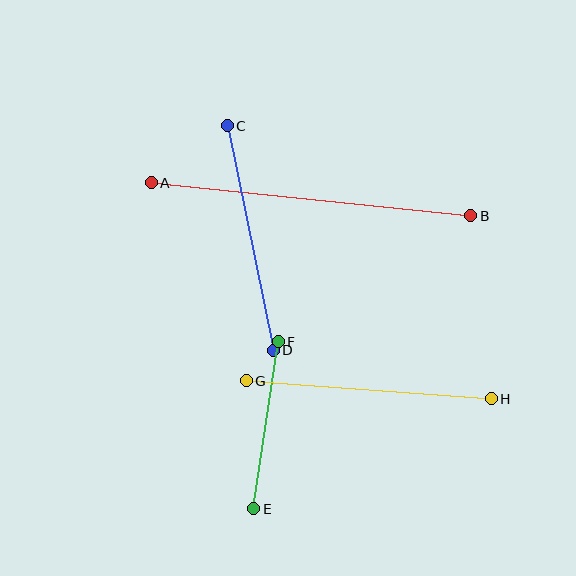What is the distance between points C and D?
The distance is approximately 229 pixels.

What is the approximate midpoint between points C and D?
The midpoint is at approximately (250, 238) pixels.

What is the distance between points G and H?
The distance is approximately 245 pixels.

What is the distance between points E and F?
The distance is approximately 169 pixels.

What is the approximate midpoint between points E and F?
The midpoint is at approximately (266, 425) pixels.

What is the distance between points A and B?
The distance is approximately 321 pixels.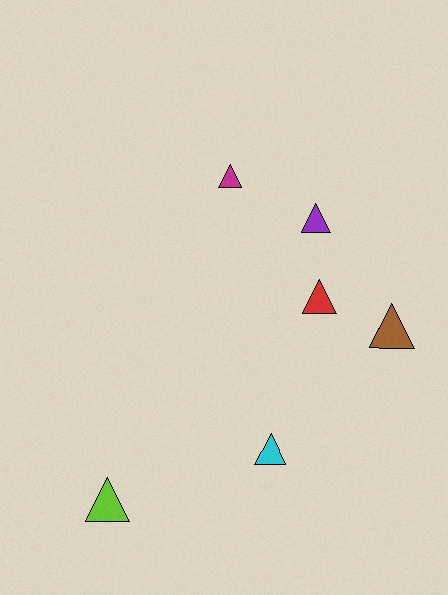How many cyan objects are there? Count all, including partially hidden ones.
There is 1 cyan object.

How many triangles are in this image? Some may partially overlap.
There are 6 triangles.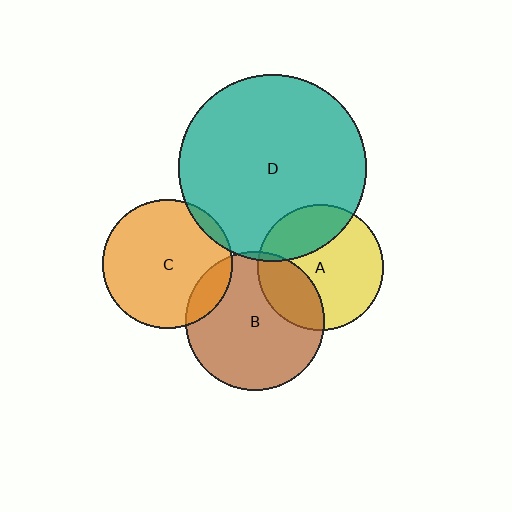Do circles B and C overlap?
Yes.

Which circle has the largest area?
Circle D (teal).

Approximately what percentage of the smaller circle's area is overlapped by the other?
Approximately 15%.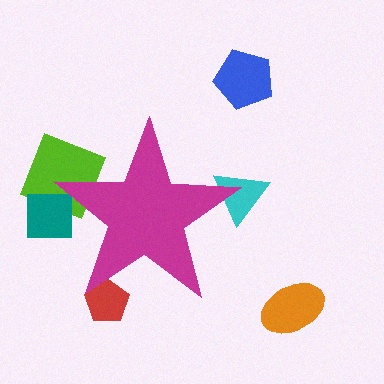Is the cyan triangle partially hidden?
Yes, the cyan triangle is partially hidden behind the magenta star.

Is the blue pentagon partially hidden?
No, the blue pentagon is fully visible.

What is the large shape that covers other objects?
A magenta star.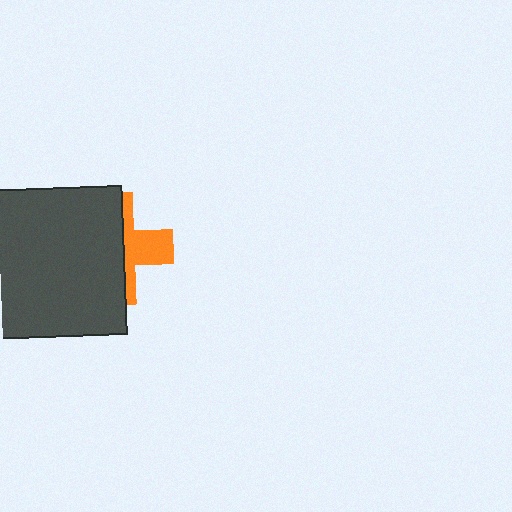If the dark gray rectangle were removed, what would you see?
You would see the complete orange cross.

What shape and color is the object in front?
The object in front is a dark gray rectangle.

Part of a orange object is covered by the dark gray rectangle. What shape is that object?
It is a cross.